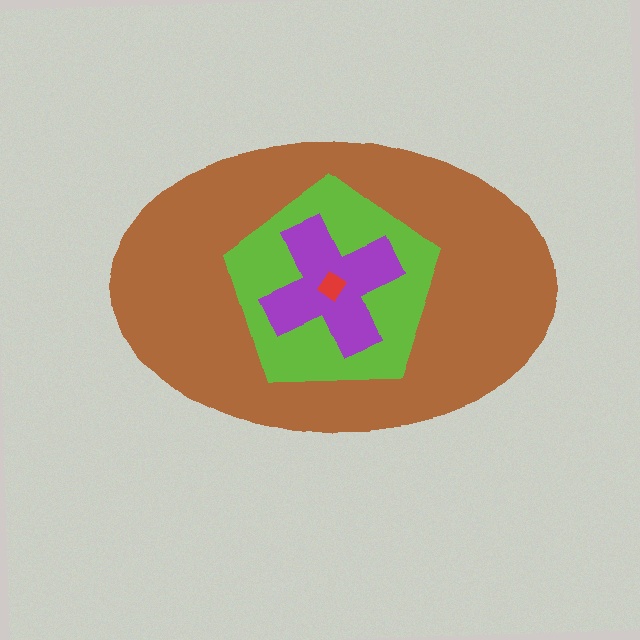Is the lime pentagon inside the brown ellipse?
Yes.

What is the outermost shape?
The brown ellipse.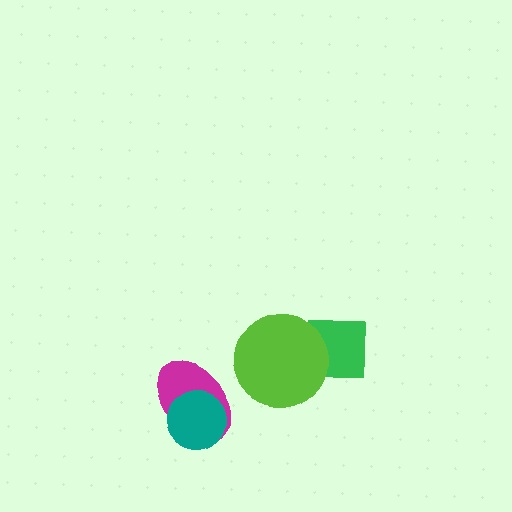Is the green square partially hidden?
Yes, it is partially covered by another shape.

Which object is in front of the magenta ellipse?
The teal circle is in front of the magenta ellipse.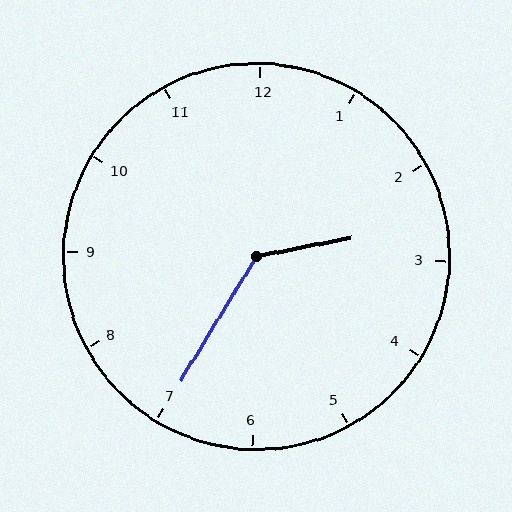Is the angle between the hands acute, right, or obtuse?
It is obtuse.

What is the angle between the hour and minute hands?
Approximately 132 degrees.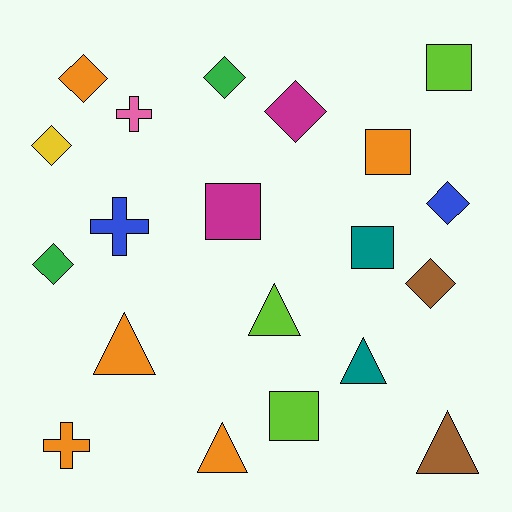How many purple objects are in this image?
There are no purple objects.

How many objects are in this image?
There are 20 objects.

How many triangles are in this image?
There are 5 triangles.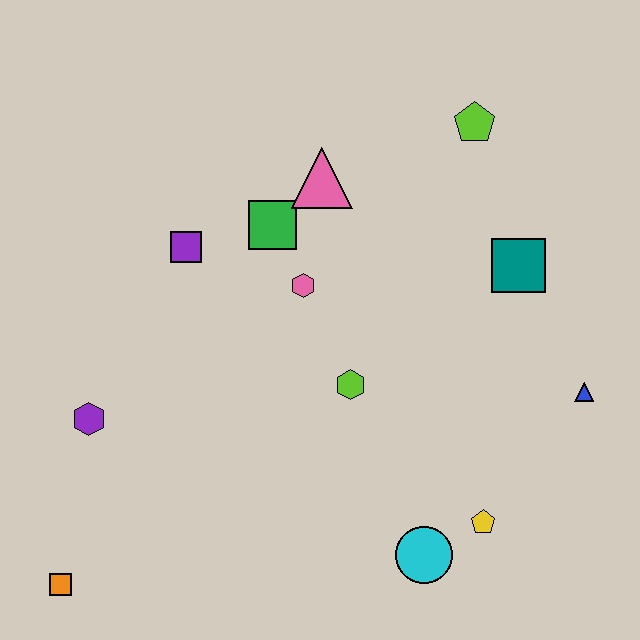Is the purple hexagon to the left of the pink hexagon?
Yes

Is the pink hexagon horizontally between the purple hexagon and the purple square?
No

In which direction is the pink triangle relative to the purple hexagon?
The pink triangle is above the purple hexagon.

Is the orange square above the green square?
No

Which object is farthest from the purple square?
The blue triangle is farthest from the purple square.